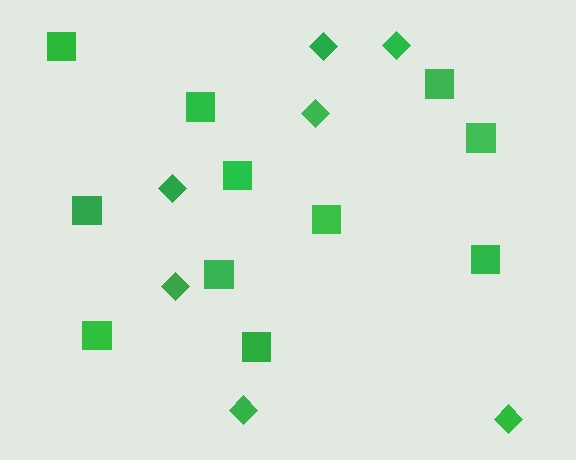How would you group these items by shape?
There are 2 groups: one group of squares (11) and one group of diamonds (7).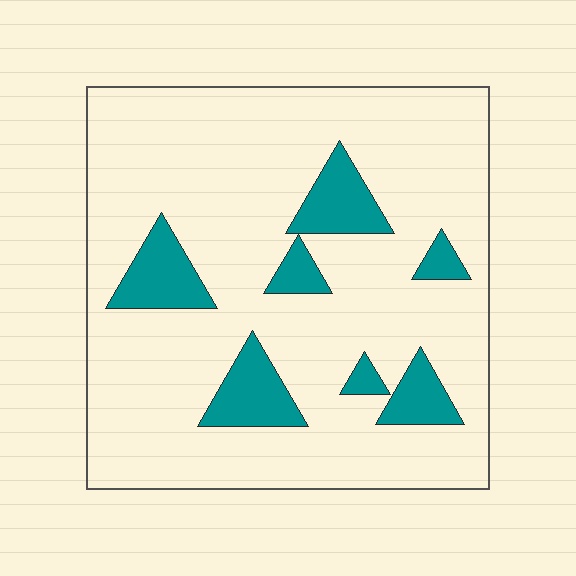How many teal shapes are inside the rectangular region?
7.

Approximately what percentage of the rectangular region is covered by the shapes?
Approximately 15%.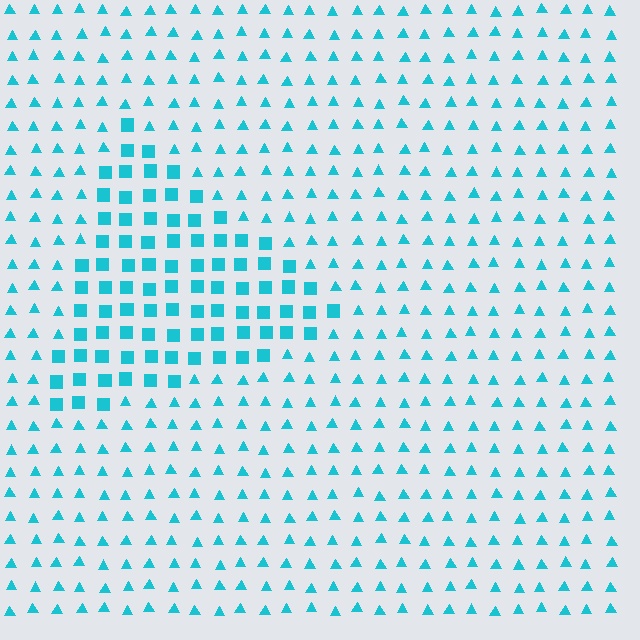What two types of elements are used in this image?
The image uses squares inside the triangle region and triangles outside it.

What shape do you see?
I see a triangle.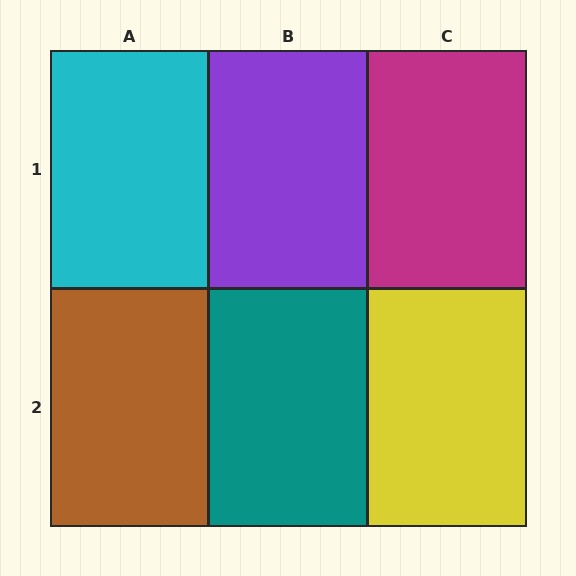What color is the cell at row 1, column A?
Cyan.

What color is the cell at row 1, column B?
Purple.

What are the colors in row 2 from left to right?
Brown, teal, yellow.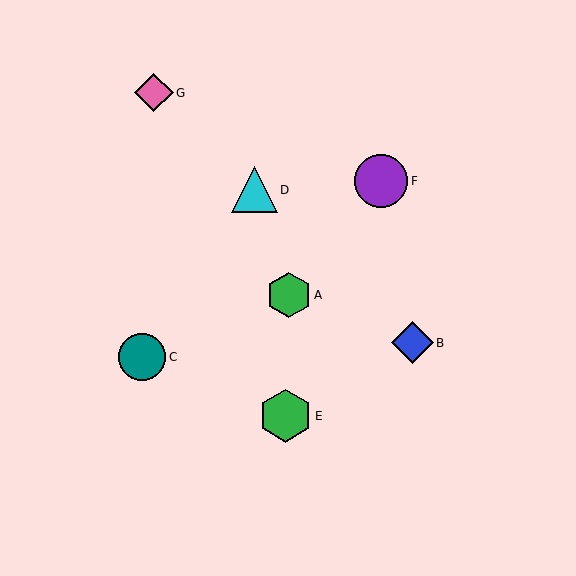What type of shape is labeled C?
Shape C is a teal circle.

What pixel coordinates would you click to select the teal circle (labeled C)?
Click at (142, 357) to select the teal circle C.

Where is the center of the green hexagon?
The center of the green hexagon is at (289, 295).